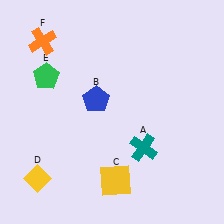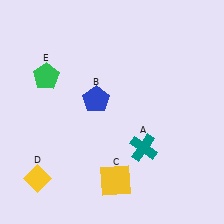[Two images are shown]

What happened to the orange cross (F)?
The orange cross (F) was removed in Image 2. It was in the top-left area of Image 1.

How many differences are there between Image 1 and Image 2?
There is 1 difference between the two images.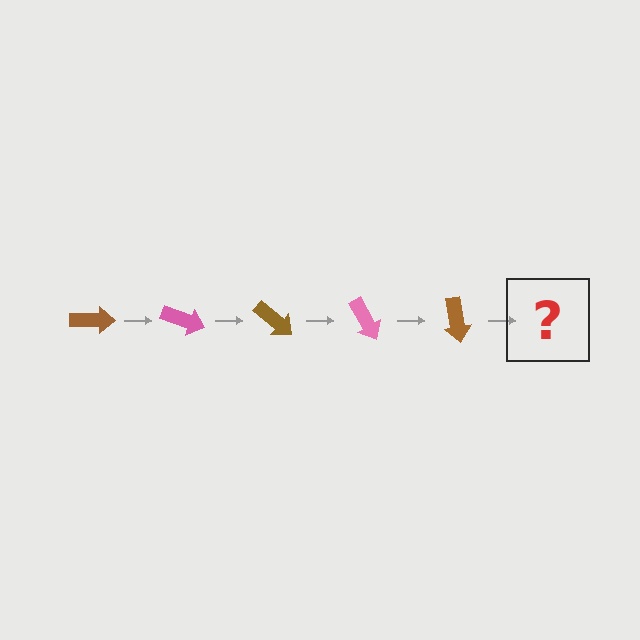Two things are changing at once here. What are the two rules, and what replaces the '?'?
The two rules are that it rotates 20 degrees each step and the color cycles through brown and pink. The '?' should be a pink arrow, rotated 100 degrees from the start.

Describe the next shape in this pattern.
It should be a pink arrow, rotated 100 degrees from the start.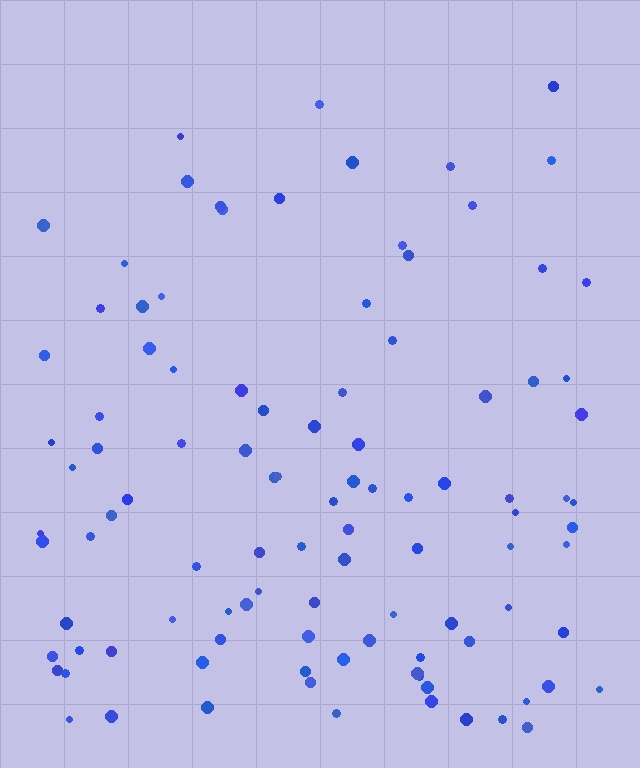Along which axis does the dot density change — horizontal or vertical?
Vertical.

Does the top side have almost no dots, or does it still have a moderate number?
Still a moderate number, just noticeably fewer than the bottom.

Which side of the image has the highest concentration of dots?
The bottom.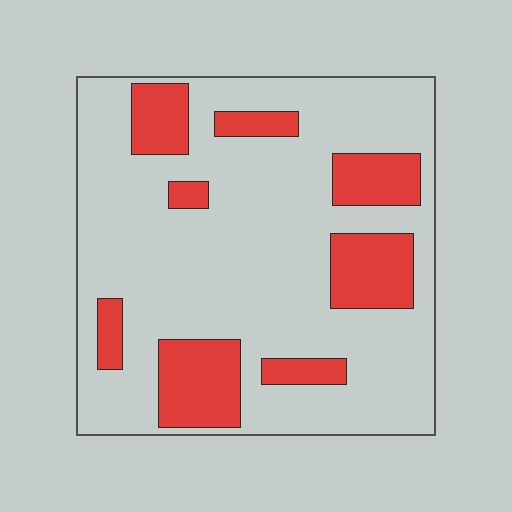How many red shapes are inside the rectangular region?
8.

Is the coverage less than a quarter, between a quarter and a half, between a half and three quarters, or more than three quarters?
Less than a quarter.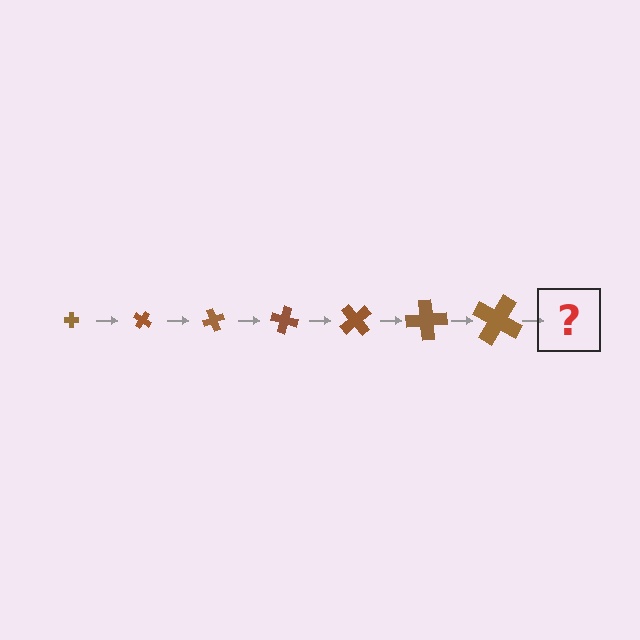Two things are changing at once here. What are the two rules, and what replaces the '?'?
The two rules are that the cross grows larger each step and it rotates 35 degrees each step. The '?' should be a cross, larger than the previous one and rotated 245 degrees from the start.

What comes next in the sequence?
The next element should be a cross, larger than the previous one and rotated 245 degrees from the start.